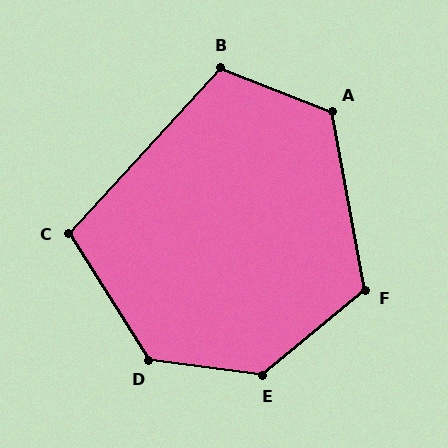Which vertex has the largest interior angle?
E, at approximately 133 degrees.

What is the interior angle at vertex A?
Approximately 122 degrees (obtuse).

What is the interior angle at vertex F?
Approximately 119 degrees (obtuse).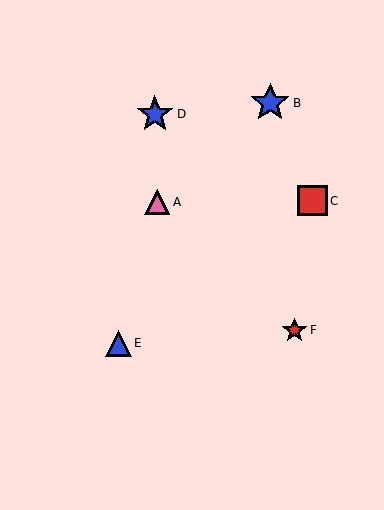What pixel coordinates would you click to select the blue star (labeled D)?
Click at (155, 114) to select the blue star D.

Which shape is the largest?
The blue star (labeled B) is the largest.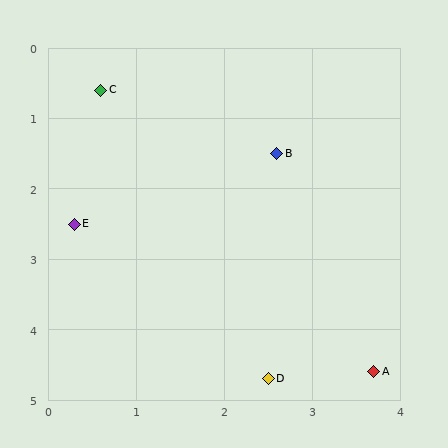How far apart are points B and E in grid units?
Points B and E are about 2.5 grid units apart.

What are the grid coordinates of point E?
Point E is at approximately (0.3, 2.5).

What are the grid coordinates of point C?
Point C is at approximately (0.6, 0.6).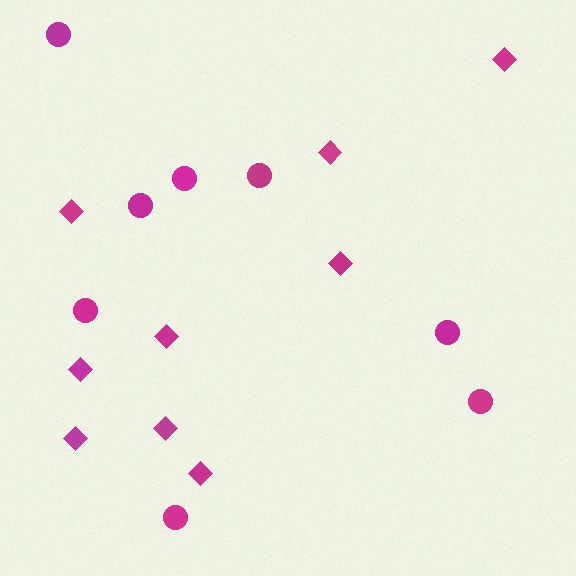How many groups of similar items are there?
There are 2 groups: one group of diamonds (9) and one group of circles (8).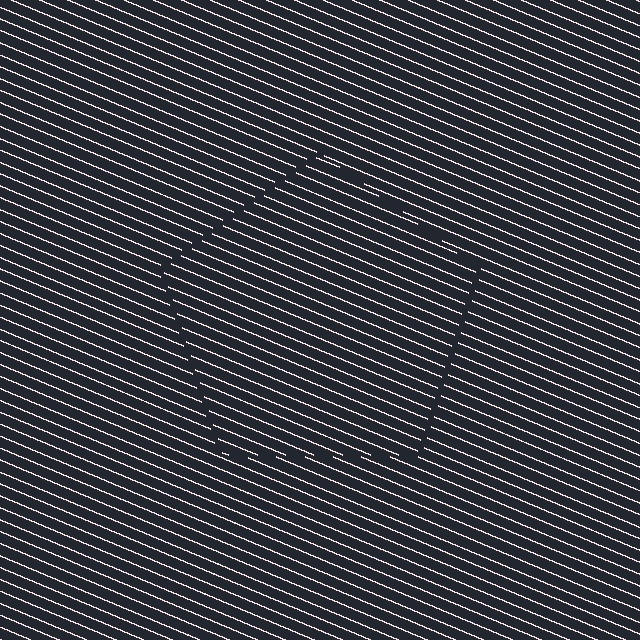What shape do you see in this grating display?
An illusory pentagon. The interior of the shape contains the same grating, shifted by half a period — the contour is defined by the phase discontinuity where line-ends from the inner and outer gratings abut.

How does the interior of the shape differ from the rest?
The interior of the shape contains the same grating, shifted by half a period — the contour is defined by the phase discontinuity where line-ends from the inner and outer gratings abut.